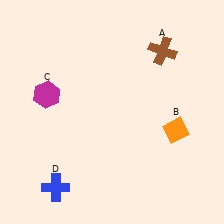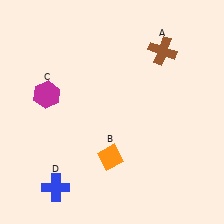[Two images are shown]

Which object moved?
The orange diamond (B) moved left.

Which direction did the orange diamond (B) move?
The orange diamond (B) moved left.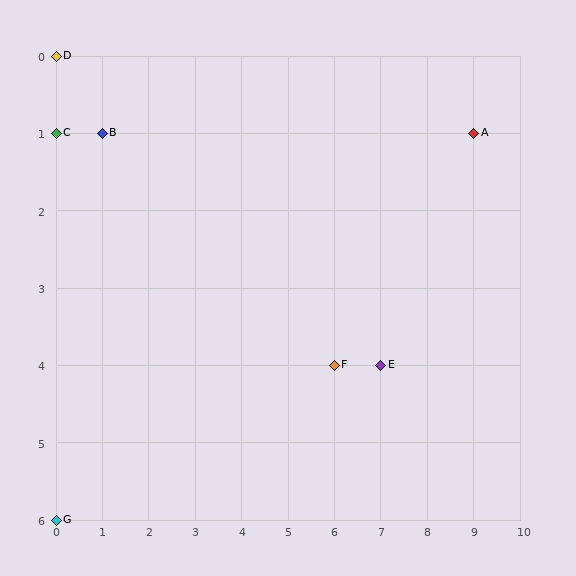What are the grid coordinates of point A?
Point A is at grid coordinates (9, 1).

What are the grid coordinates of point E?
Point E is at grid coordinates (7, 4).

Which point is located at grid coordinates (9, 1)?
Point A is at (9, 1).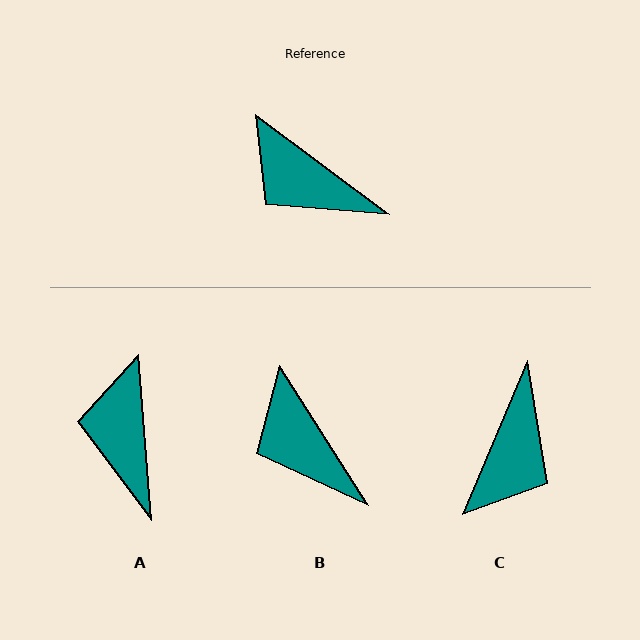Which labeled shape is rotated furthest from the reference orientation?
C, about 104 degrees away.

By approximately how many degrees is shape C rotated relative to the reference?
Approximately 104 degrees counter-clockwise.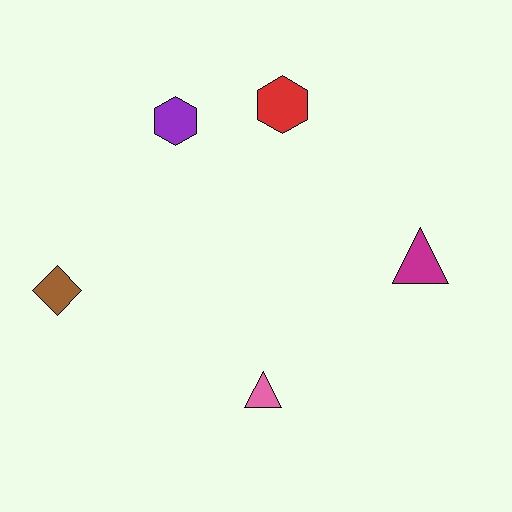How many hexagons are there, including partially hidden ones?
There are 2 hexagons.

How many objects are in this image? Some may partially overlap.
There are 5 objects.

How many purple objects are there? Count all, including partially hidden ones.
There is 1 purple object.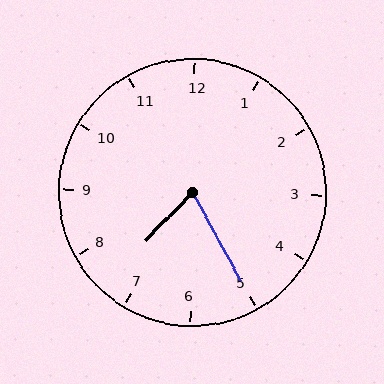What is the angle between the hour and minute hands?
Approximately 72 degrees.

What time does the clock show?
7:25.